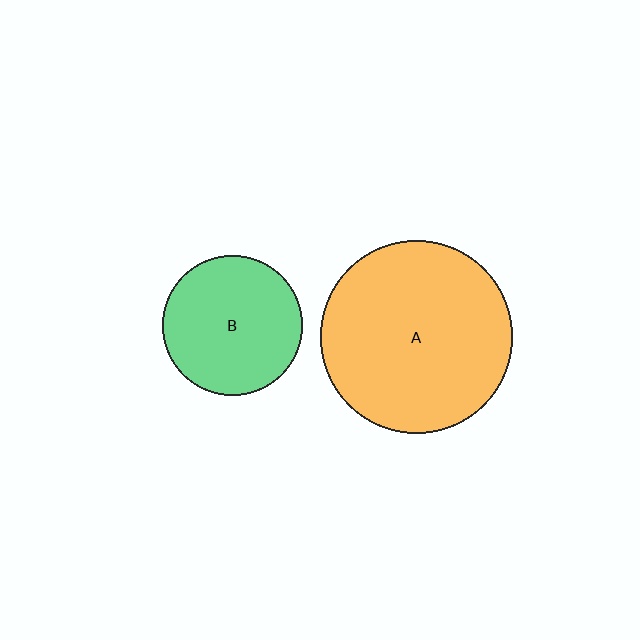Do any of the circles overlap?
No, none of the circles overlap.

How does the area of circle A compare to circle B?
Approximately 1.9 times.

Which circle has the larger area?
Circle A (orange).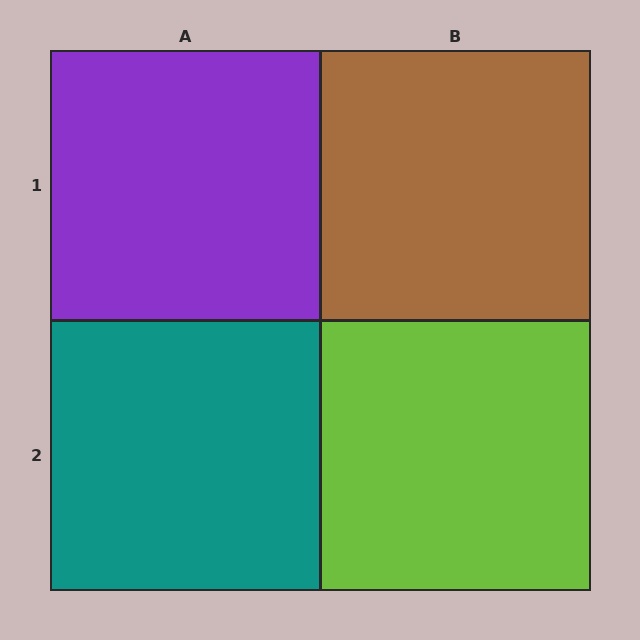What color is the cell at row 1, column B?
Brown.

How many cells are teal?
1 cell is teal.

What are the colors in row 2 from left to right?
Teal, lime.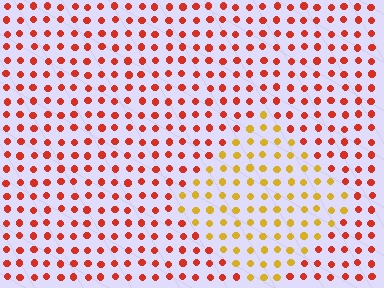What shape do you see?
I see a diamond.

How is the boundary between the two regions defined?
The boundary is defined purely by a slight shift in hue (about 43 degrees). Spacing, size, and orientation are identical on both sides.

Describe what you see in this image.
The image is filled with small red elements in a uniform arrangement. A diamond-shaped region is visible where the elements are tinted to a slightly different hue, forming a subtle color boundary.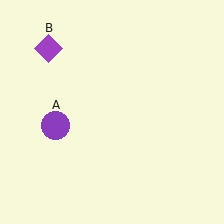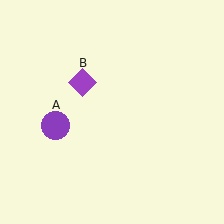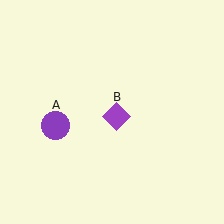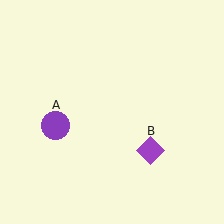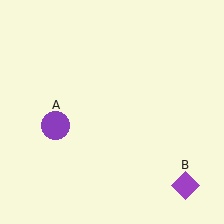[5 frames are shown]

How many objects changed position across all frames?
1 object changed position: purple diamond (object B).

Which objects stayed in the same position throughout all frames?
Purple circle (object A) remained stationary.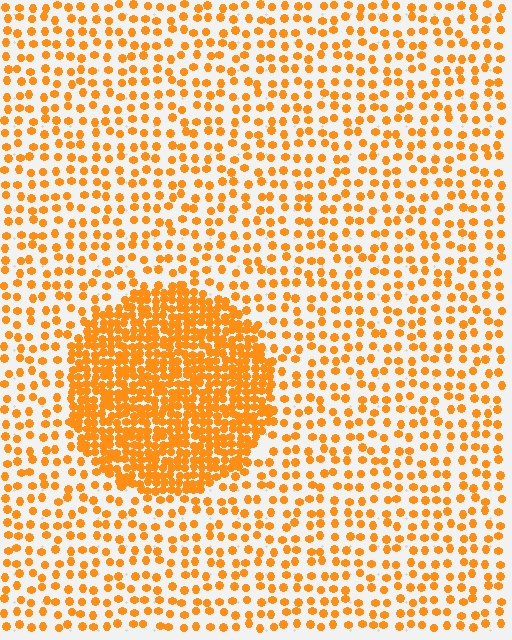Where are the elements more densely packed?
The elements are more densely packed inside the circle boundary.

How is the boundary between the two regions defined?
The boundary is defined by a change in element density (approximately 2.8x ratio). All elements are the same color, size, and shape.